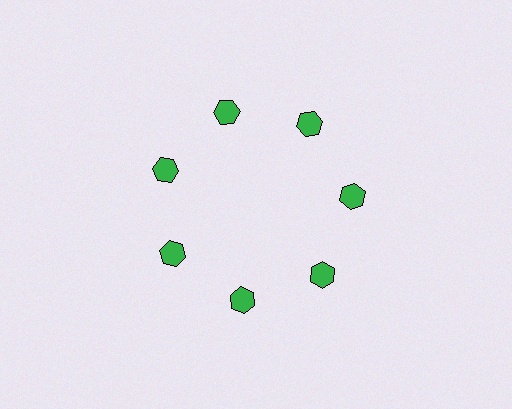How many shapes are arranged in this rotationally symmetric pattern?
There are 7 shapes, arranged in 7 groups of 1.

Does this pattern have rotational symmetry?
Yes, this pattern has 7-fold rotational symmetry. It looks the same after rotating 51 degrees around the center.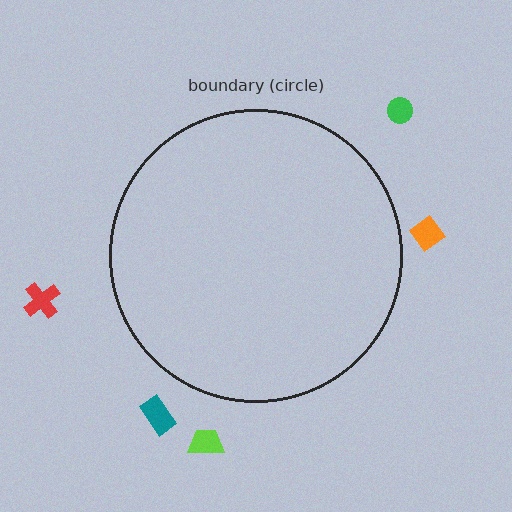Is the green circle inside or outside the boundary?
Outside.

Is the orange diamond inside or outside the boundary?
Outside.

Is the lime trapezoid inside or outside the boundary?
Outside.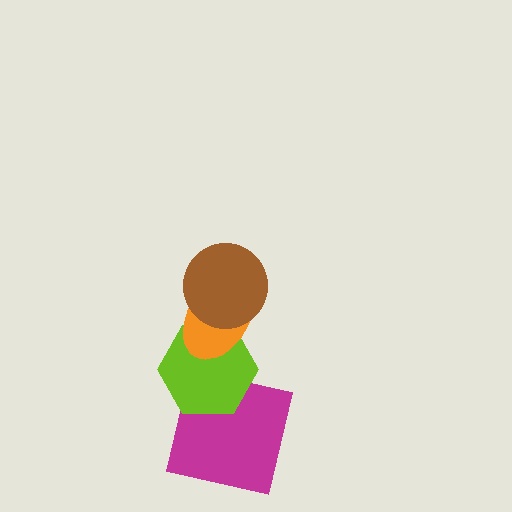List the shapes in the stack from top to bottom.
From top to bottom: the brown circle, the orange ellipse, the lime hexagon, the magenta square.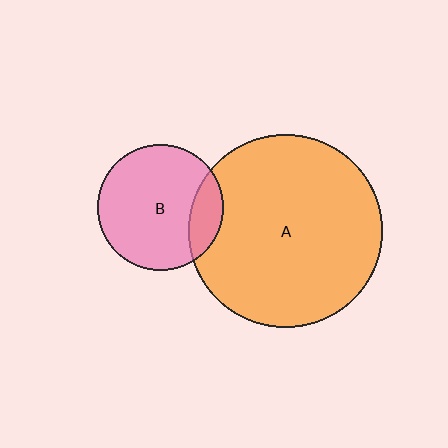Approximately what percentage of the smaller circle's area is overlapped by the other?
Approximately 15%.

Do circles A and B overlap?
Yes.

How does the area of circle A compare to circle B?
Approximately 2.4 times.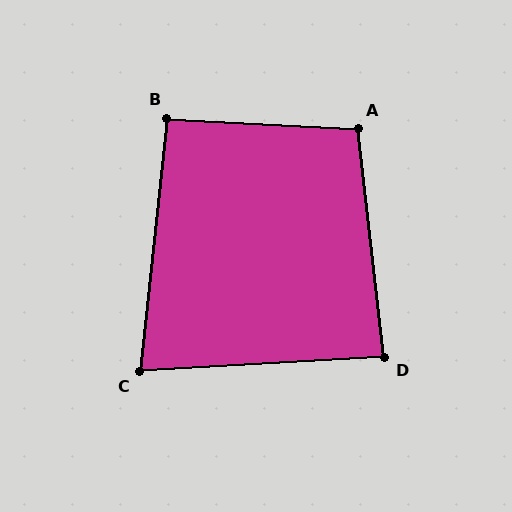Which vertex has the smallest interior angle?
C, at approximately 81 degrees.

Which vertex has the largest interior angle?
A, at approximately 99 degrees.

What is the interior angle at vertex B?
Approximately 93 degrees (approximately right).